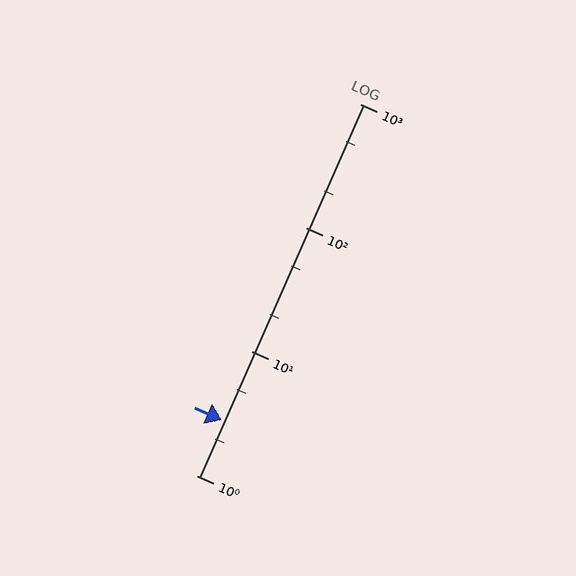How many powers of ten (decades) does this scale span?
The scale spans 3 decades, from 1 to 1000.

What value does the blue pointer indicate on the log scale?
The pointer indicates approximately 2.8.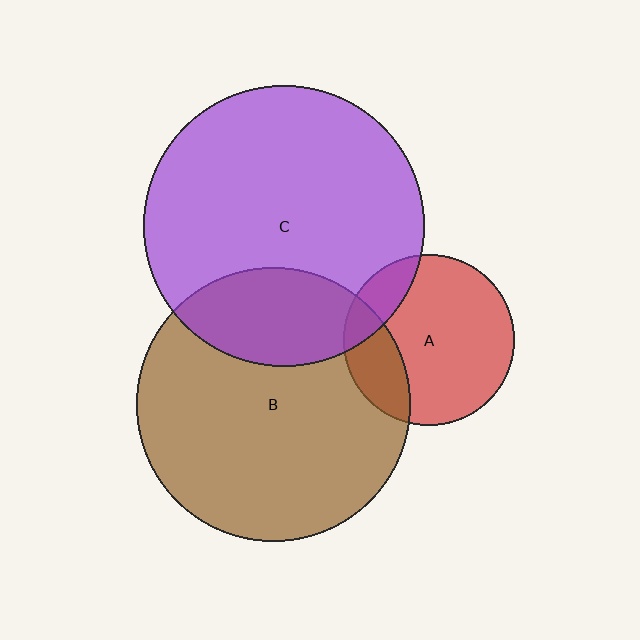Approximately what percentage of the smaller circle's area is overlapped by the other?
Approximately 15%.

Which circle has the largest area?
Circle C (purple).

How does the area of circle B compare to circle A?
Approximately 2.6 times.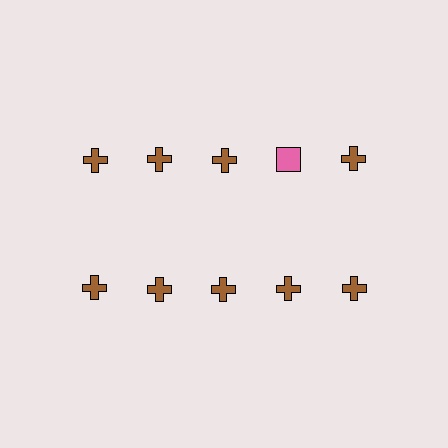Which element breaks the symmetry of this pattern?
The pink square in the top row, second from right column breaks the symmetry. All other shapes are brown crosses.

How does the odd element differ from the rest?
It differs in both color (pink instead of brown) and shape (square instead of cross).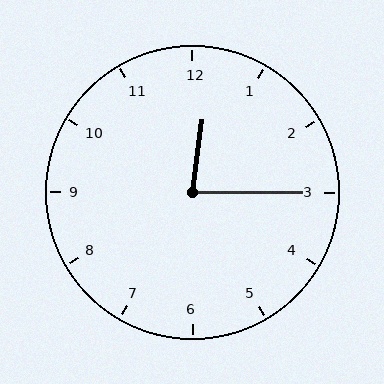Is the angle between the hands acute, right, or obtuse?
It is acute.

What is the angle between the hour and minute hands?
Approximately 82 degrees.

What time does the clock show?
12:15.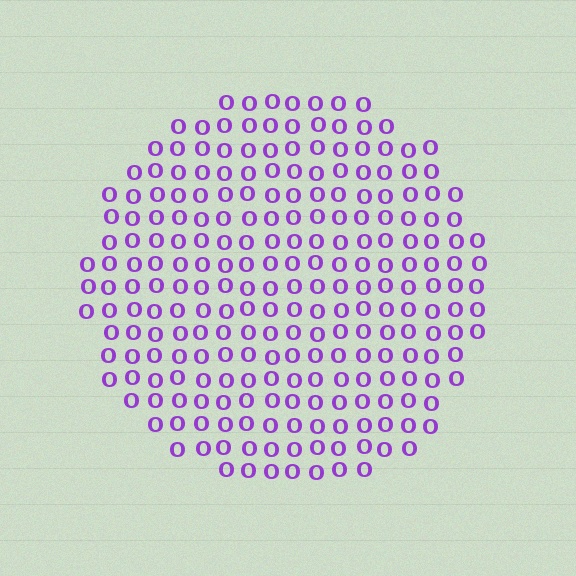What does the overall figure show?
The overall figure shows a circle.